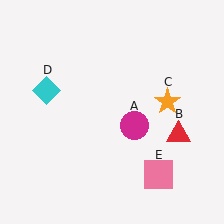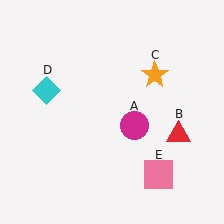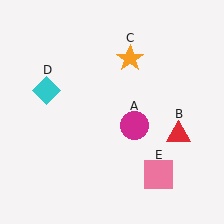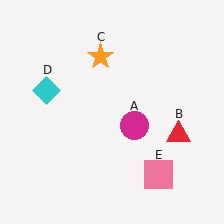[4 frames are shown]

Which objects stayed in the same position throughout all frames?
Magenta circle (object A) and red triangle (object B) and cyan diamond (object D) and pink square (object E) remained stationary.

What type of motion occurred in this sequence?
The orange star (object C) rotated counterclockwise around the center of the scene.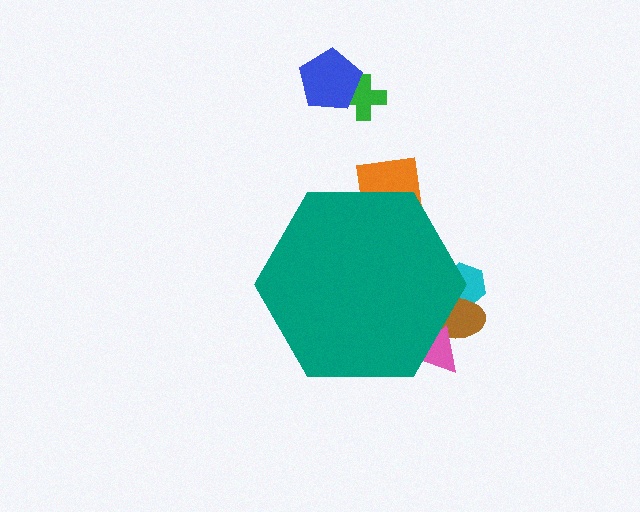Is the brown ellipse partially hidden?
Yes, the brown ellipse is partially hidden behind the teal hexagon.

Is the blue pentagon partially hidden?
No, the blue pentagon is fully visible.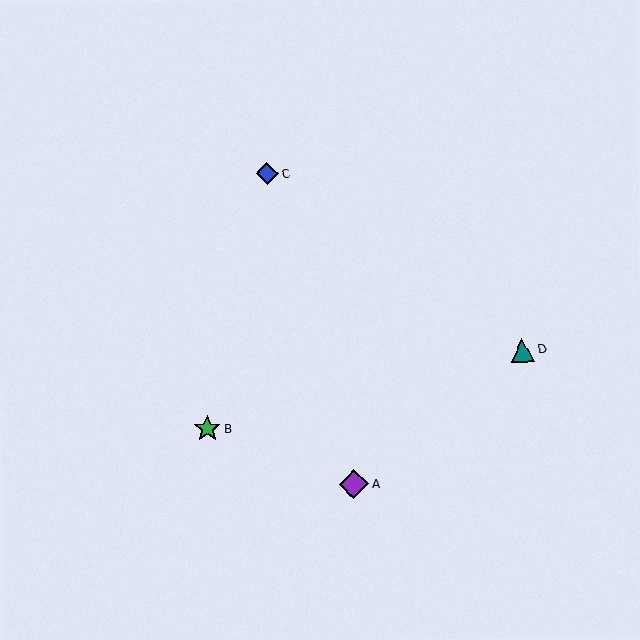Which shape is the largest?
The purple diamond (labeled A) is the largest.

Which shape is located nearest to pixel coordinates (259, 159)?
The blue diamond (labeled C) at (267, 173) is nearest to that location.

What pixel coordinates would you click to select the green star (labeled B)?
Click at (207, 429) to select the green star B.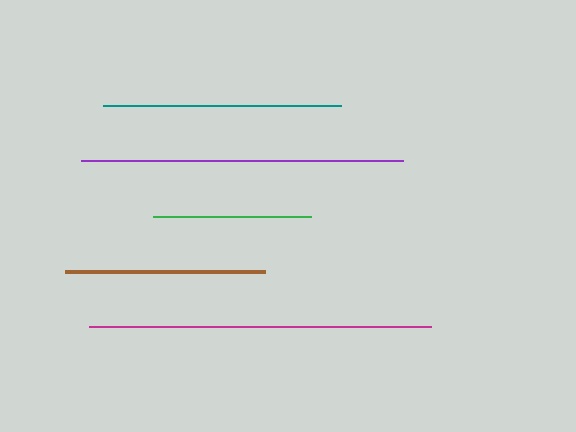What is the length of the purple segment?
The purple segment is approximately 322 pixels long.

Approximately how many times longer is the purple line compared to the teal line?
The purple line is approximately 1.4 times the length of the teal line.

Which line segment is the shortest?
The green line is the shortest at approximately 158 pixels.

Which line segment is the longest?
The magenta line is the longest at approximately 342 pixels.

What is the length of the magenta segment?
The magenta segment is approximately 342 pixels long.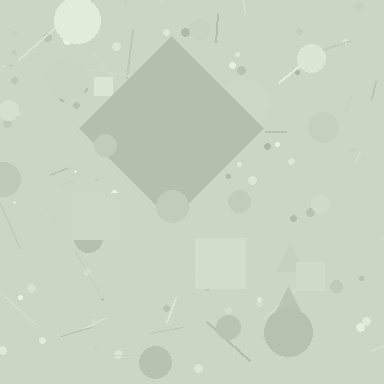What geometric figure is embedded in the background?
A diamond is embedded in the background.